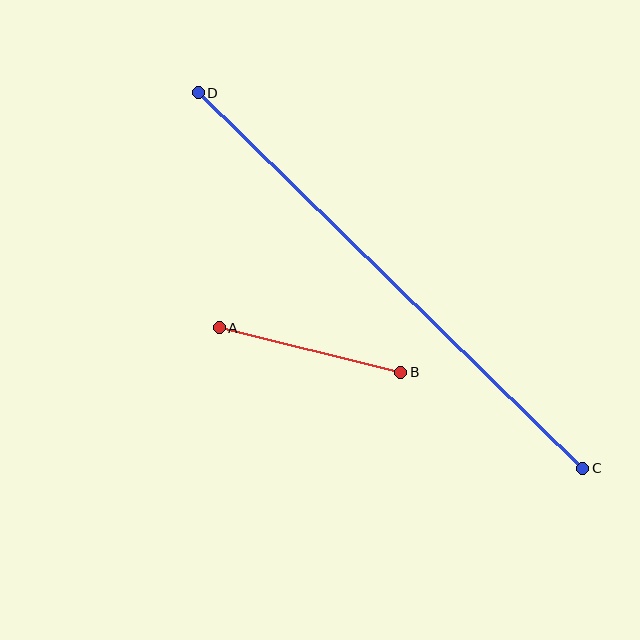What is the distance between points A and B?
The distance is approximately 187 pixels.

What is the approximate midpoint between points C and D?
The midpoint is at approximately (391, 280) pixels.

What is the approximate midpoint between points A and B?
The midpoint is at approximately (310, 350) pixels.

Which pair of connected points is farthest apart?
Points C and D are farthest apart.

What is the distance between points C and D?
The distance is approximately 538 pixels.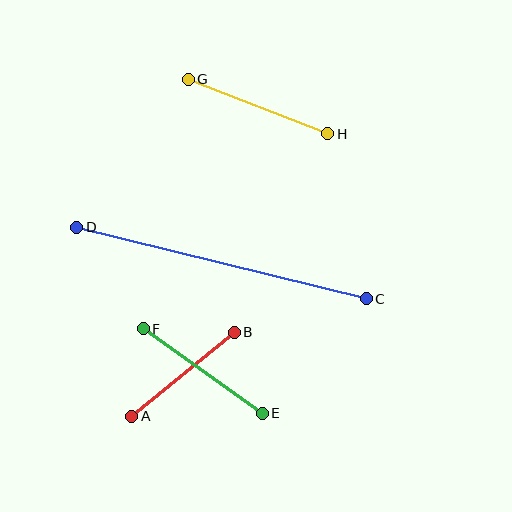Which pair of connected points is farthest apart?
Points C and D are farthest apart.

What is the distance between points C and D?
The distance is approximately 298 pixels.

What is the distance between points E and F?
The distance is approximately 146 pixels.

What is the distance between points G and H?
The distance is approximately 150 pixels.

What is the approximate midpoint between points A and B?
The midpoint is at approximately (183, 374) pixels.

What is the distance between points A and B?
The distance is approximately 133 pixels.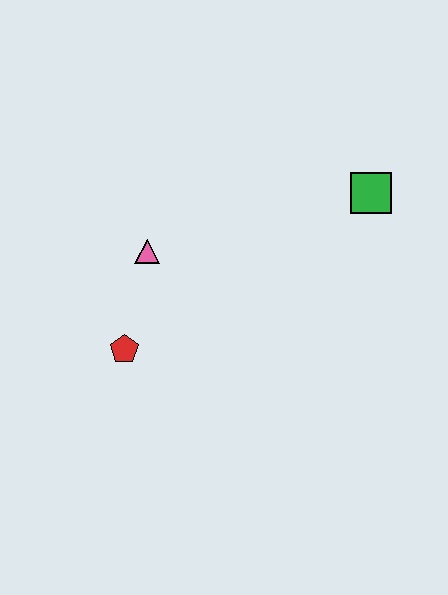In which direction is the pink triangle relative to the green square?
The pink triangle is to the left of the green square.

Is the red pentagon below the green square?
Yes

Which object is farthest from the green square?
The red pentagon is farthest from the green square.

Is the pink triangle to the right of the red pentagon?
Yes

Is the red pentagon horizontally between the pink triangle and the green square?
No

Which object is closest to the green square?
The pink triangle is closest to the green square.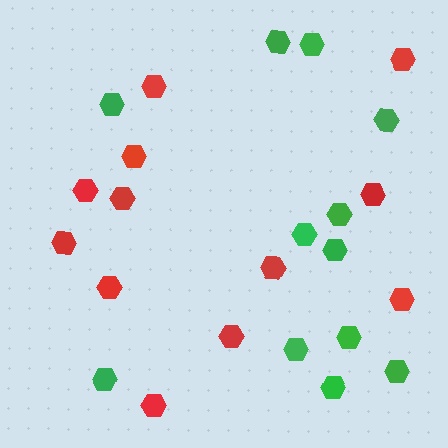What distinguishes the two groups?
There are 2 groups: one group of green hexagons (12) and one group of red hexagons (12).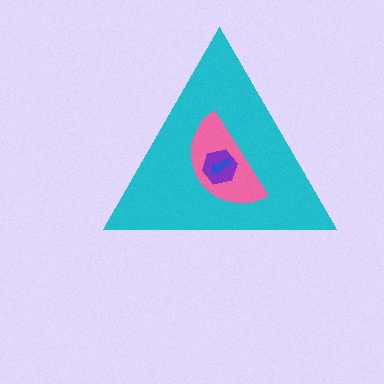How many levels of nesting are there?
4.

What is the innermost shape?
The blue arrow.